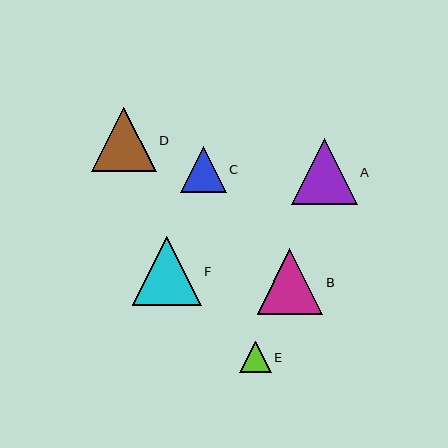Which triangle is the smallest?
Triangle E is the smallest with a size of approximately 31 pixels.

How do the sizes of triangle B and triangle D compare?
Triangle B and triangle D are approximately the same size.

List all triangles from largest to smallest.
From largest to smallest: F, A, B, D, C, E.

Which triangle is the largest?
Triangle F is the largest with a size of approximately 69 pixels.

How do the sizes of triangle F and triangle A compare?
Triangle F and triangle A are approximately the same size.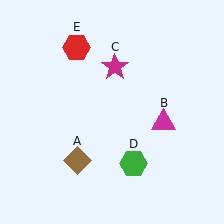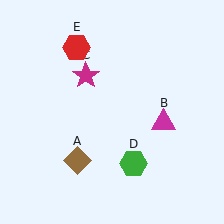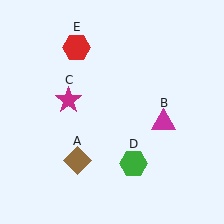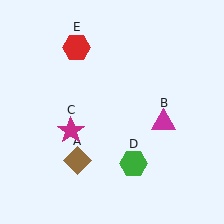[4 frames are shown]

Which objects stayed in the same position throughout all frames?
Brown diamond (object A) and magenta triangle (object B) and green hexagon (object D) and red hexagon (object E) remained stationary.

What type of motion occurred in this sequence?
The magenta star (object C) rotated counterclockwise around the center of the scene.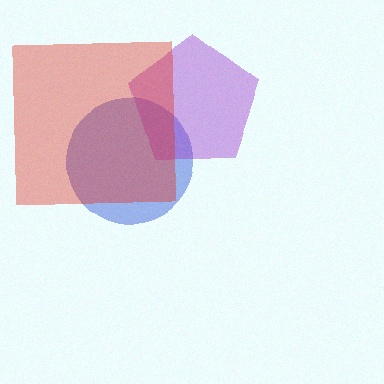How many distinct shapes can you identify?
There are 3 distinct shapes: a blue circle, a purple pentagon, a red square.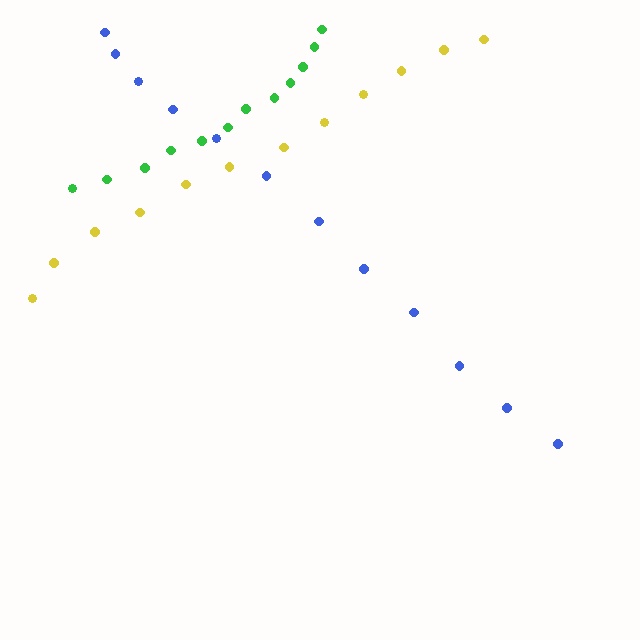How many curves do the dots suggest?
There are 3 distinct paths.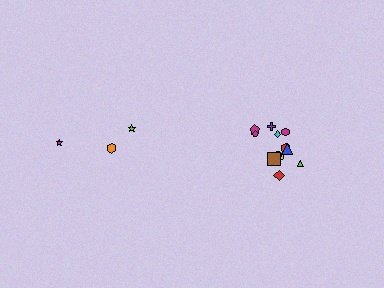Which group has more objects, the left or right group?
The right group.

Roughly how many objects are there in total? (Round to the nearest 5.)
Roughly 15 objects in total.